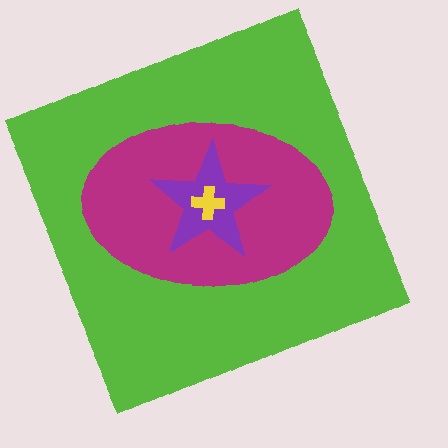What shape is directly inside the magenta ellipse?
The purple star.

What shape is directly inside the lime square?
The magenta ellipse.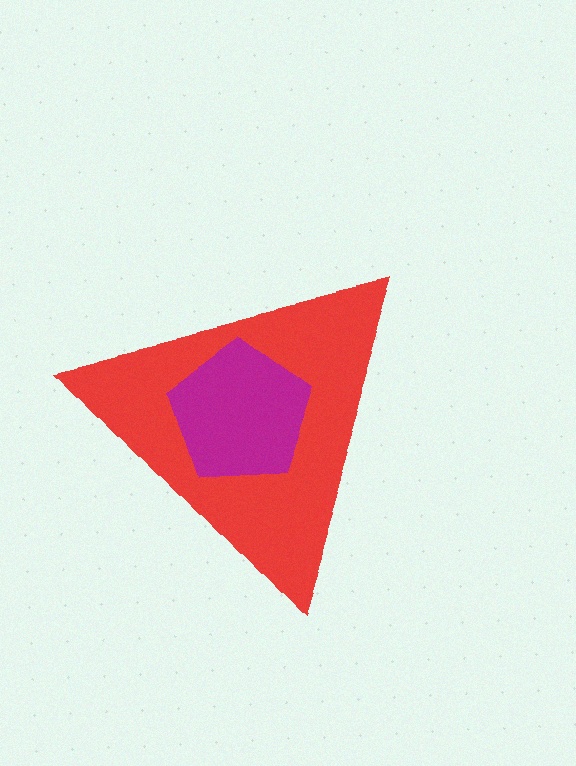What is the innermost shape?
The magenta pentagon.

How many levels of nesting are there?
2.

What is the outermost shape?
The red triangle.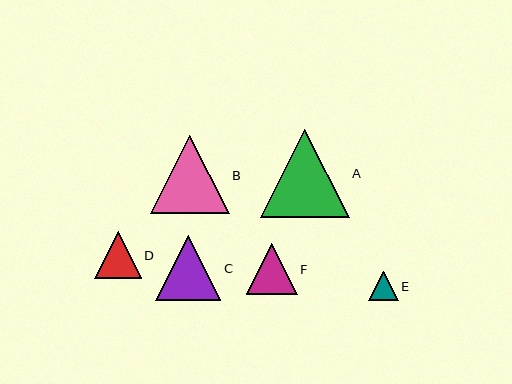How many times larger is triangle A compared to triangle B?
Triangle A is approximately 1.1 times the size of triangle B.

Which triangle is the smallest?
Triangle E is the smallest with a size of approximately 29 pixels.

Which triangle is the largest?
Triangle A is the largest with a size of approximately 88 pixels.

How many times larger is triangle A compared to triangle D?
Triangle A is approximately 1.9 times the size of triangle D.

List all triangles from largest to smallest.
From largest to smallest: A, B, C, F, D, E.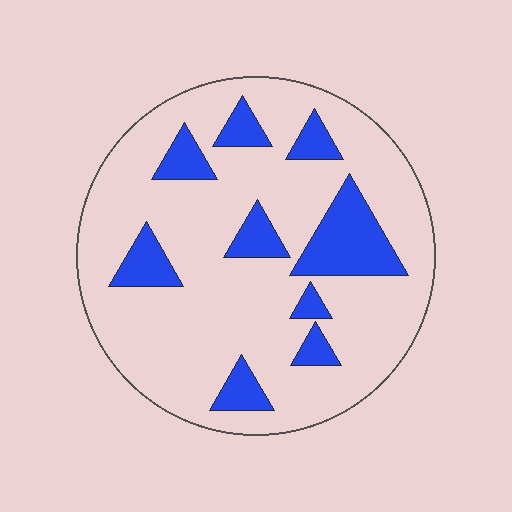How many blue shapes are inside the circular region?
9.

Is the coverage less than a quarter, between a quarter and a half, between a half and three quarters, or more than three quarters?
Less than a quarter.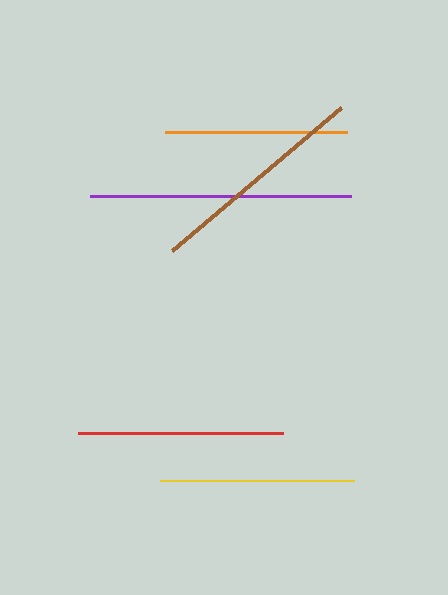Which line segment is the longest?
The purple line is the longest at approximately 261 pixels.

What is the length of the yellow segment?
The yellow segment is approximately 194 pixels long.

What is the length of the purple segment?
The purple segment is approximately 261 pixels long.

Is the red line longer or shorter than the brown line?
The brown line is longer than the red line.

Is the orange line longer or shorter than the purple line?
The purple line is longer than the orange line.